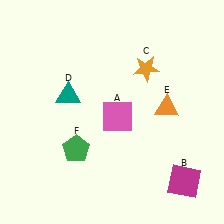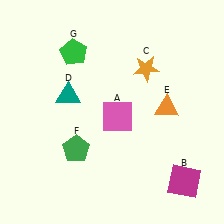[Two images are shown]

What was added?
A green pentagon (G) was added in Image 2.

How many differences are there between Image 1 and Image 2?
There is 1 difference between the two images.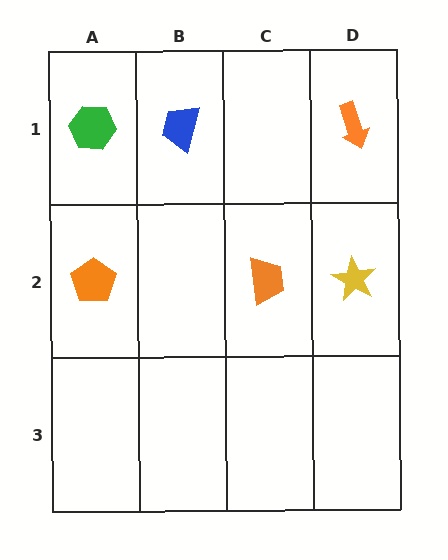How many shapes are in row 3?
0 shapes.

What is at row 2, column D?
A yellow star.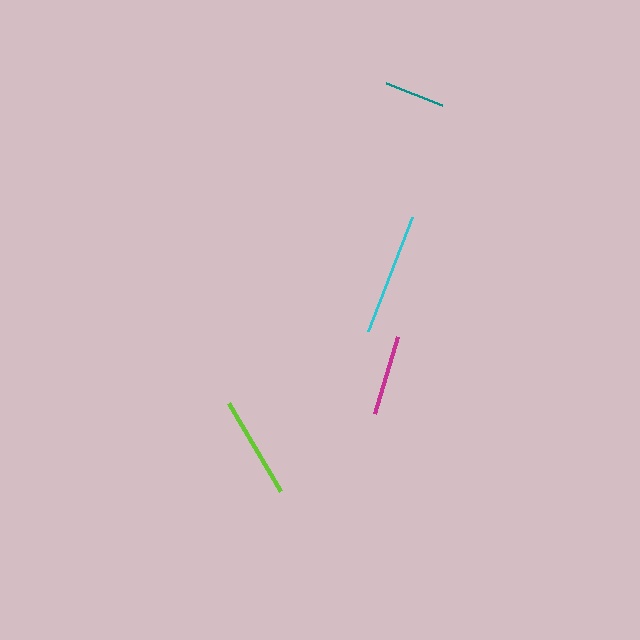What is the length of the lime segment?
The lime segment is approximately 102 pixels long.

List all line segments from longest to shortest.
From longest to shortest: cyan, lime, magenta, teal.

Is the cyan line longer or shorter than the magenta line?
The cyan line is longer than the magenta line.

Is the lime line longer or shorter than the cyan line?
The cyan line is longer than the lime line.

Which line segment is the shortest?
The teal line is the shortest at approximately 60 pixels.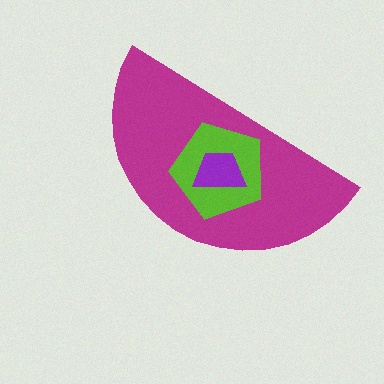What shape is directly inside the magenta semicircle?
The lime pentagon.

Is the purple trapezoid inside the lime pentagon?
Yes.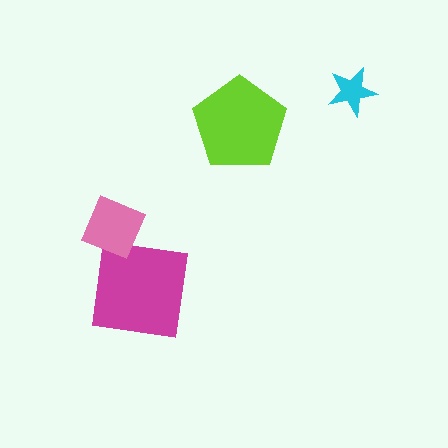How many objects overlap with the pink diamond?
1 object overlaps with the pink diamond.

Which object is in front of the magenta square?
The pink diamond is in front of the magenta square.